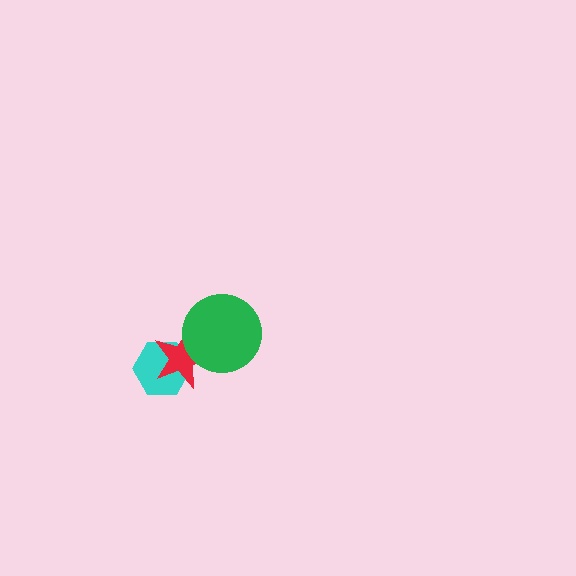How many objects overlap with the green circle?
1 object overlaps with the green circle.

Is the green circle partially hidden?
No, no other shape covers it.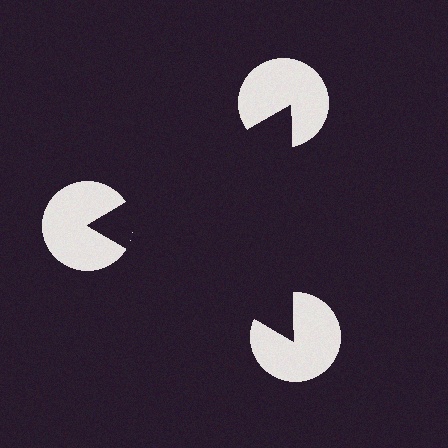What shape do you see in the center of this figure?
An illusory triangle — its edges are inferred from the aligned wedge cuts in the pac-man discs, not physically drawn.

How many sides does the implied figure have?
3 sides.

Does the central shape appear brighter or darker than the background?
It typically appears slightly darker than the background, even though no actual brightness change is drawn.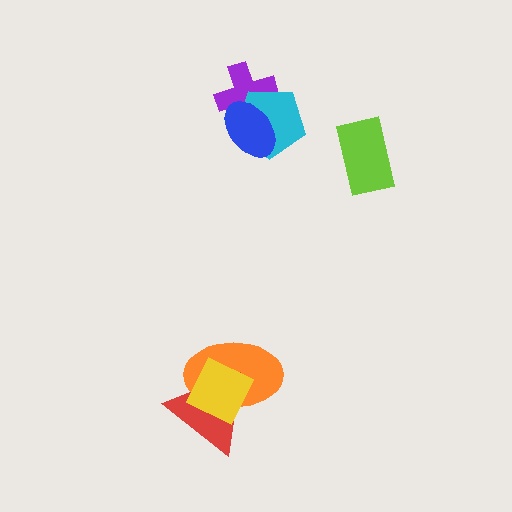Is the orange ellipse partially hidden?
Yes, it is partially covered by another shape.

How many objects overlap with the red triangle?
2 objects overlap with the red triangle.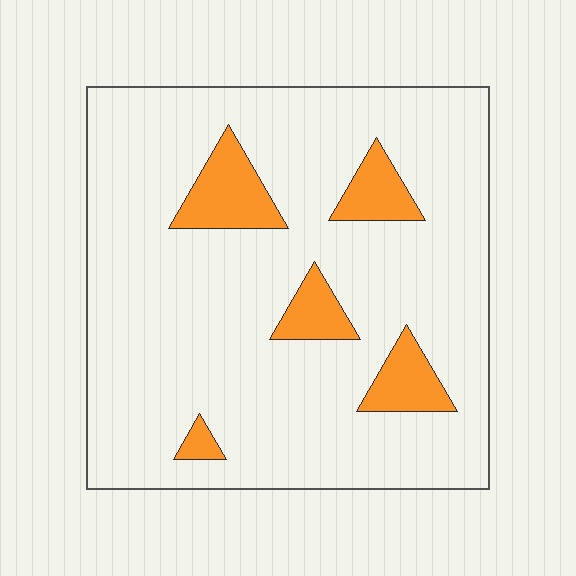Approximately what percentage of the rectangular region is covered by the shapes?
Approximately 10%.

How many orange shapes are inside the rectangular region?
5.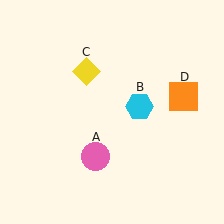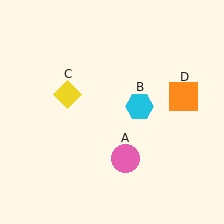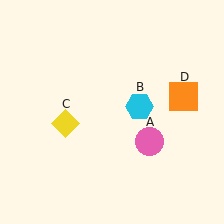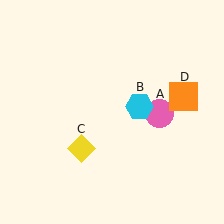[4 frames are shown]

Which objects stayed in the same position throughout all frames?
Cyan hexagon (object B) and orange square (object D) remained stationary.